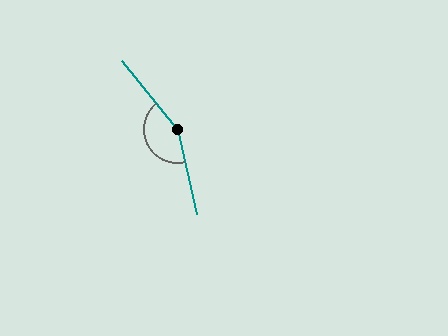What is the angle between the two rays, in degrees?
Approximately 153 degrees.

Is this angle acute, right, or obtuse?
It is obtuse.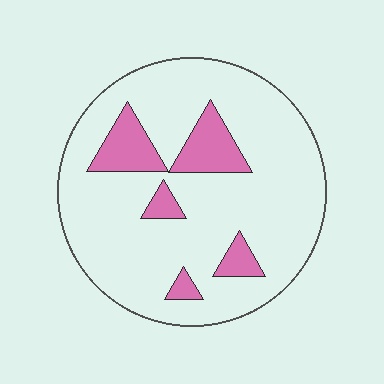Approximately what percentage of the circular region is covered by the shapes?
Approximately 15%.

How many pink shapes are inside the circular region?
5.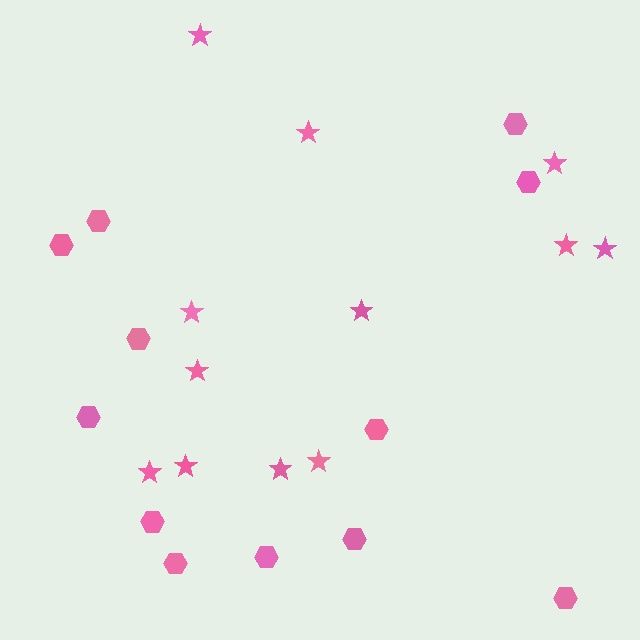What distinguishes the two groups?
There are 2 groups: one group of stars (12) and one group of hexagons (12).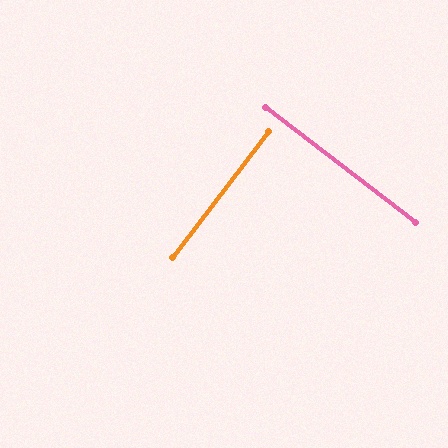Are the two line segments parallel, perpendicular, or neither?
Perpendicular — they meet at approximately 90°.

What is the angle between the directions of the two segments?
Approximately 90 degrees.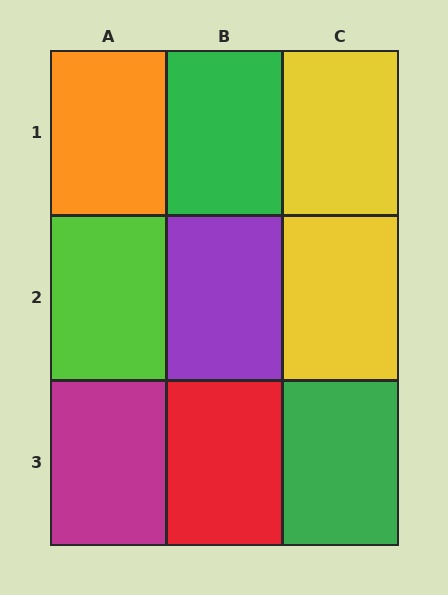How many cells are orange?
1 cell is orange.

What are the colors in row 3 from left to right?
Magenta, red, green.